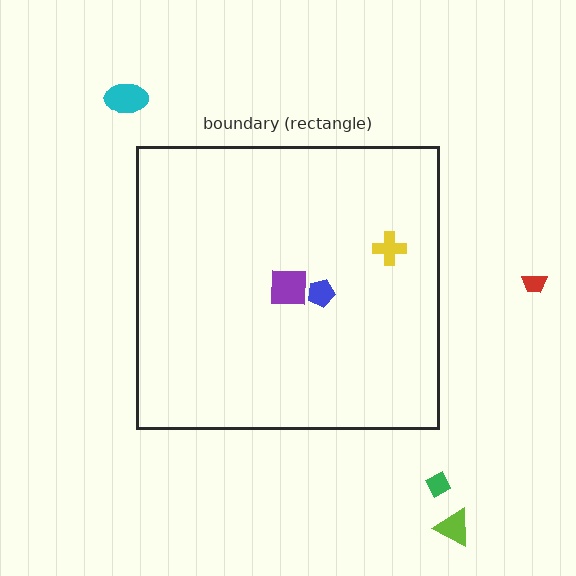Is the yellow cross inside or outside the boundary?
Inside.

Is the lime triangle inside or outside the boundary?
Outside.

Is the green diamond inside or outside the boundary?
Outside.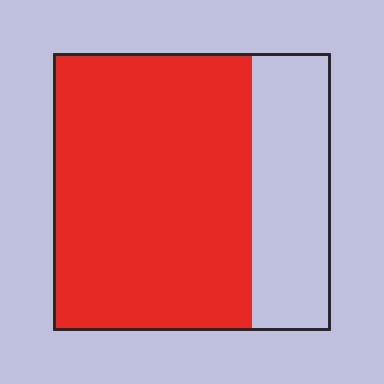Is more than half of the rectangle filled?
Yes.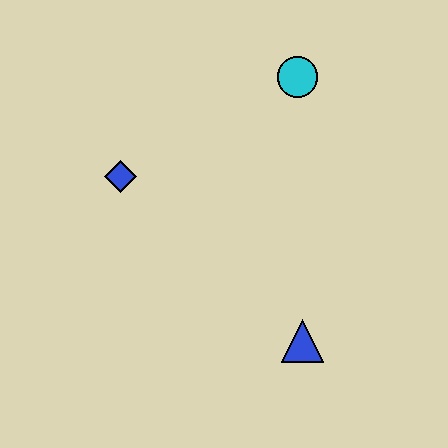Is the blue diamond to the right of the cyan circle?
No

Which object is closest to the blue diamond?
The cyan circle is closest to the blue diamond.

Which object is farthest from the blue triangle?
The cyan circle is farthest from the blue triangle.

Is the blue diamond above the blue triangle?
Yes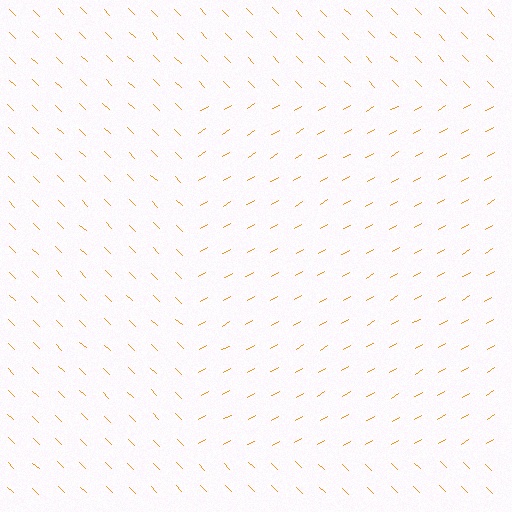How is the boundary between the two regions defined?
The boundary is defined purely by a change in line orientation (approximately 75 degrees difference). All lines are the same color and thickness.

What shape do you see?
I see a rectangle.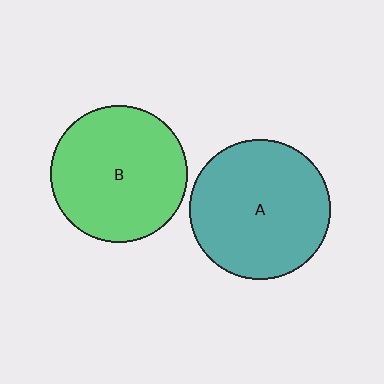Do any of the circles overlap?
No, none of the circles overlap.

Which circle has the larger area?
Circle A (teal).